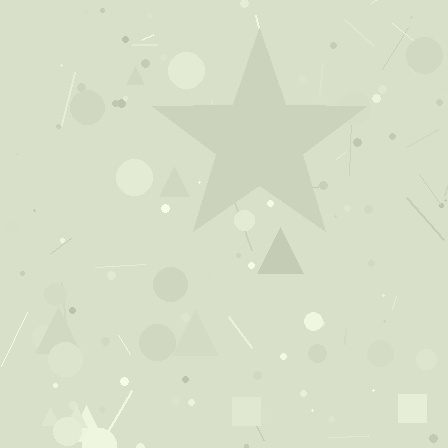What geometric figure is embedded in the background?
A star is embedded in the background.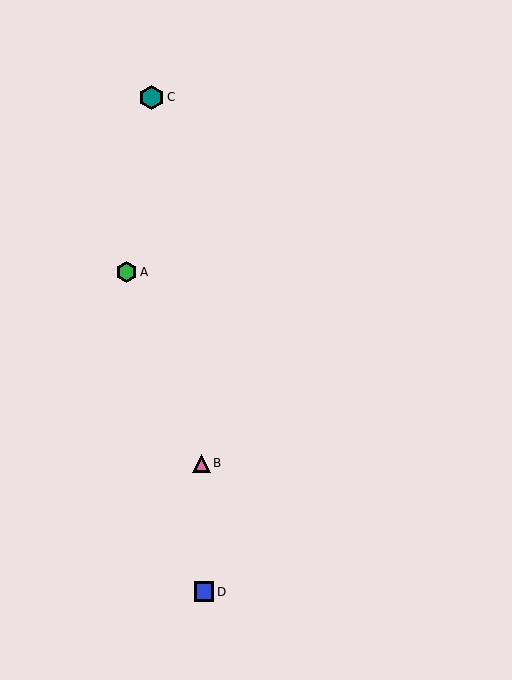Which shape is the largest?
The teal hexagon (labeled C) is the largest.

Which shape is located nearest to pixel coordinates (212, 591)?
The blue square (labeled D) at (204, 592) is nearest to that location.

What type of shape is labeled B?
Shape B is a pink triangle.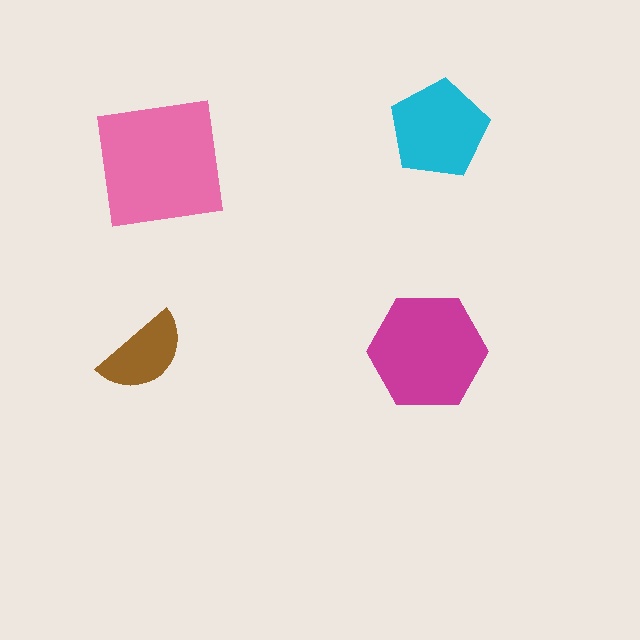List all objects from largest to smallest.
The pink square, the magenta hexagon, the cyan pentagon, the brown semicircle.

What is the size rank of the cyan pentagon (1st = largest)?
3rd.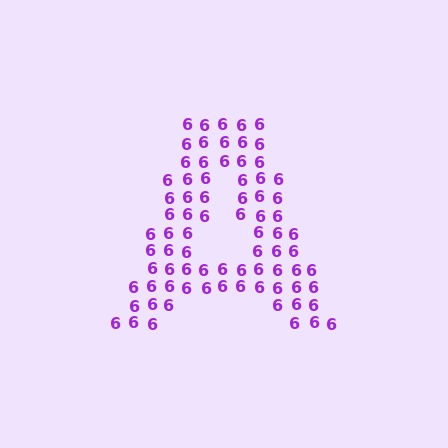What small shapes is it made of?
It is made of small digit 6's.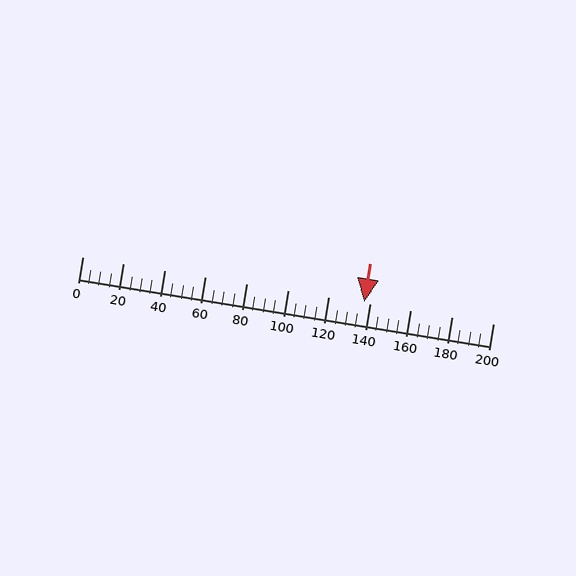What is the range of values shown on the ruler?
The ruler shows values from 0 to 200.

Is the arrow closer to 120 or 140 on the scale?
The arrow is closer to 140.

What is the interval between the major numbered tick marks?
The major tick marks are spaced 20 units apart.